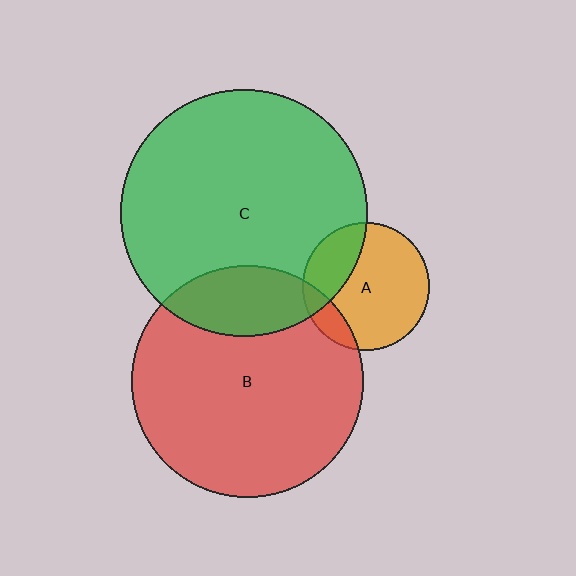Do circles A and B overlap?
Yes.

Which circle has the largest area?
Circle C (green).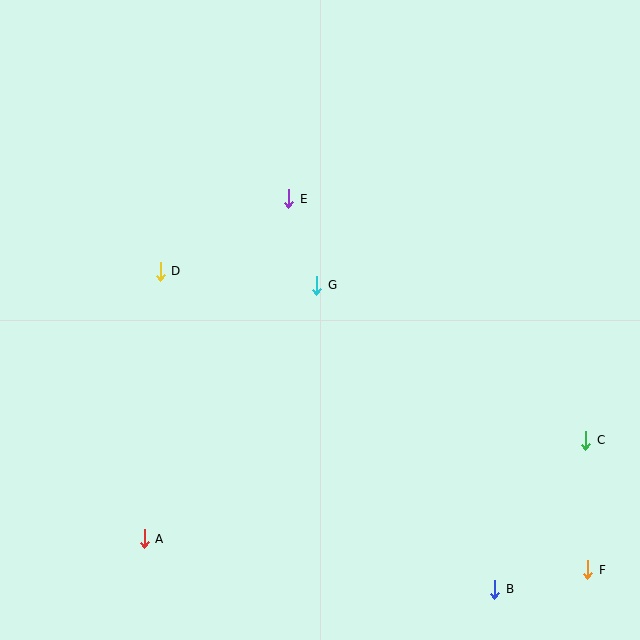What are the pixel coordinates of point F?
Point F is at (588, 570).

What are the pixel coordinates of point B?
Point B is at (495, 589).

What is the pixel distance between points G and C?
The distance between G and C is 311 pixels.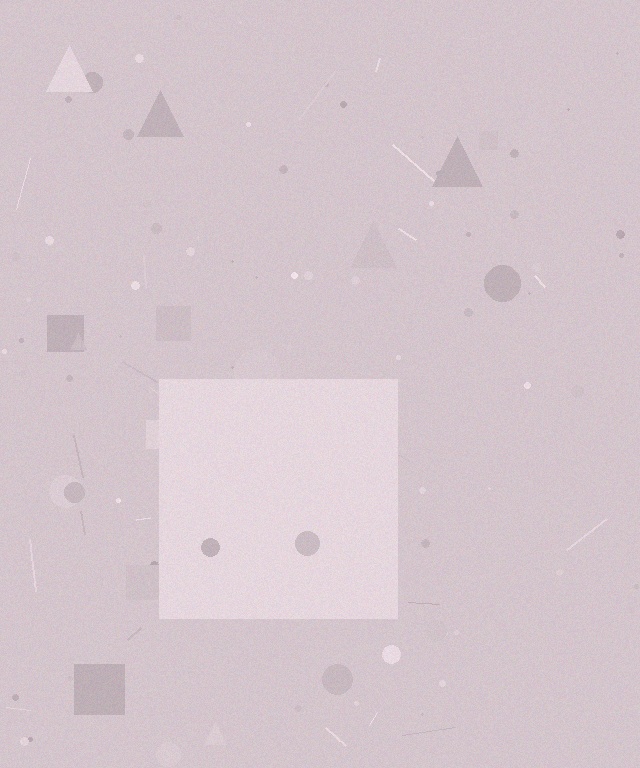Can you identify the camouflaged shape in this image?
The camouflaged shape is a square.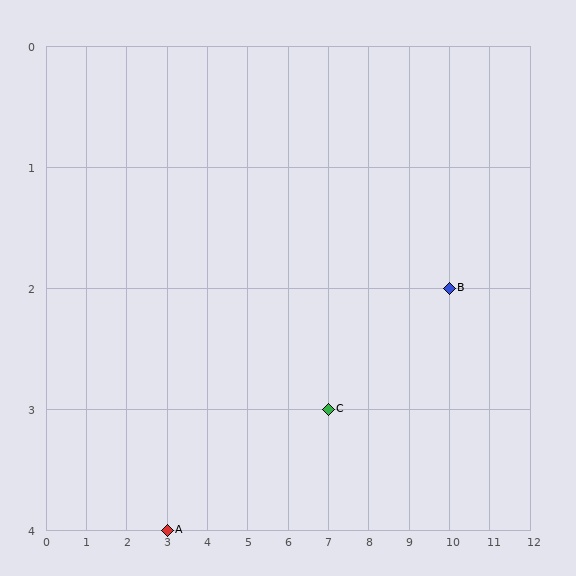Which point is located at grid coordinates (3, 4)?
Point A is at (3, 4).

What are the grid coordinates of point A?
Point A is at grid coordinates (3, 4).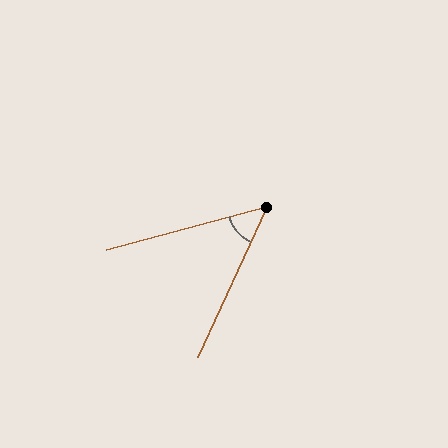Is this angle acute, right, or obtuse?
It is acute.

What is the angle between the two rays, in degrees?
Approximately 50 degrees.